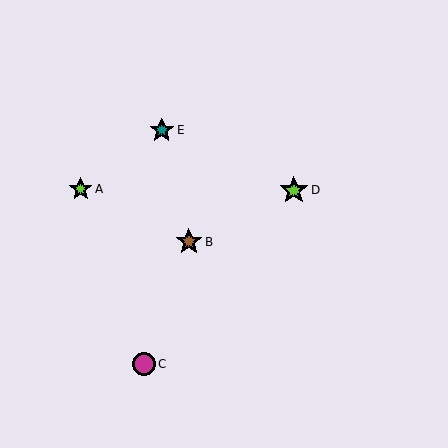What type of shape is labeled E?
Shape E is a teal star.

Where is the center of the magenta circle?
The center of the magenta circle is at (144, 364).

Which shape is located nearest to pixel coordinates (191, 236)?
The brown star (labeled B) at (189, 242) is nearest to that location.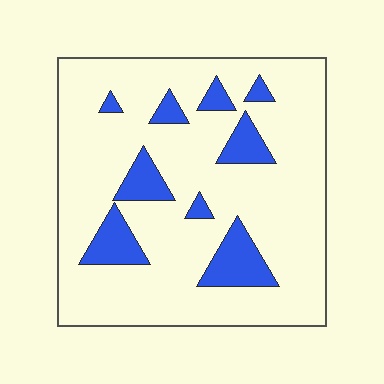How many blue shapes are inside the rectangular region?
9.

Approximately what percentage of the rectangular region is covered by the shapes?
Approximately 15%.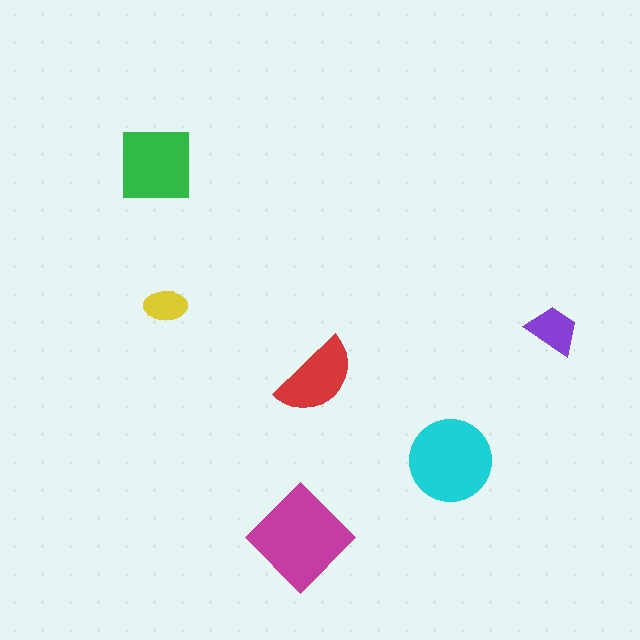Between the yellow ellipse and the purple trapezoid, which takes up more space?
The purple trapezoid.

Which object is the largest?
The magenta diamond.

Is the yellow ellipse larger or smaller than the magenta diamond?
Smaller.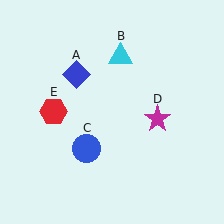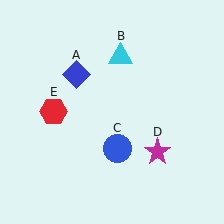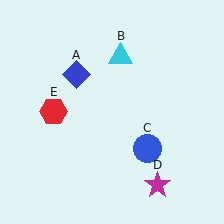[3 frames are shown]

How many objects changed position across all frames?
2 objects changed position: blue circle (object C), magenta star (object D).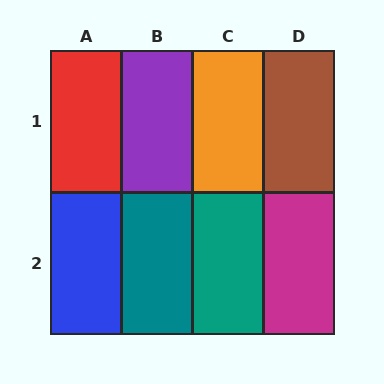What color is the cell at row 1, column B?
Purple.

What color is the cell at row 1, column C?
Orange.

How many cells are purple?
1 cell is purple.